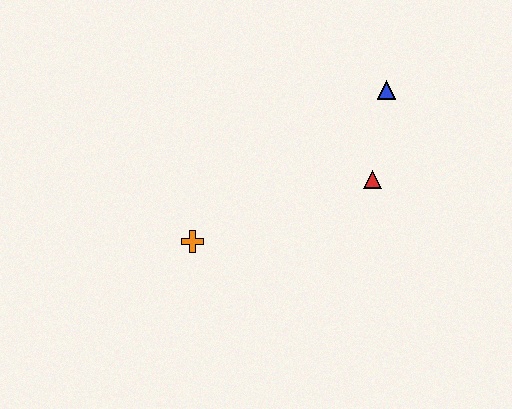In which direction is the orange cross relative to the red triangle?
The orange cross is to the left of the red triangle.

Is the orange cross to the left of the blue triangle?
Yes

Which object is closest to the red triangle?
The blue triangle is closest to the red triangle.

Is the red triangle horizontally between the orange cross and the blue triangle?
Yes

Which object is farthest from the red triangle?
The orange cross is farthest from the red triangle.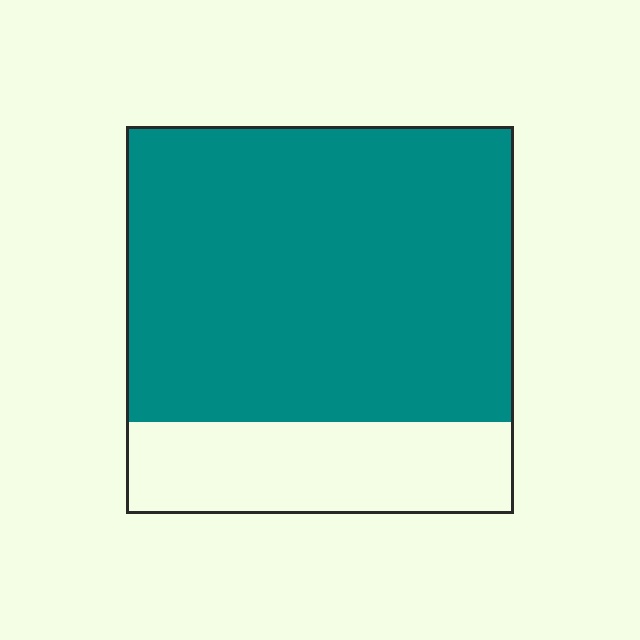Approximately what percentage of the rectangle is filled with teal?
Approximately 75%.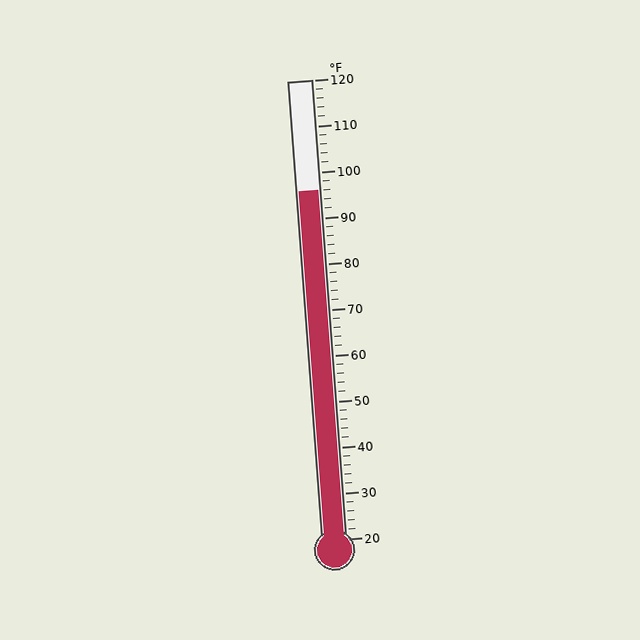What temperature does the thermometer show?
The thermometer shows approximately 96°F.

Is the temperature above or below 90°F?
The temperature is above 90°F.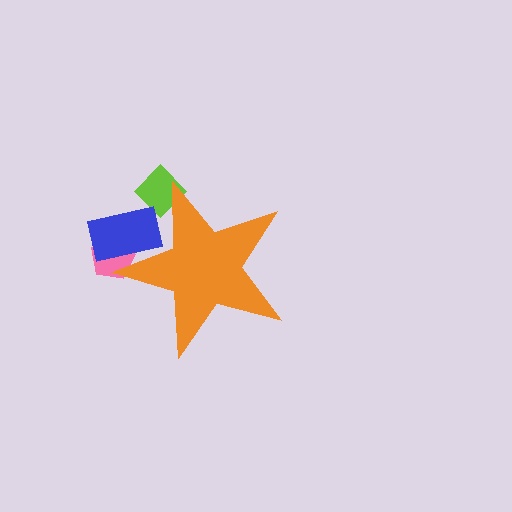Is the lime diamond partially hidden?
Yes, the lime diamond is partially hidden behind the orange star.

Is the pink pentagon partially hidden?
Yes, the pink pentagon is partially hidden behind the orange star.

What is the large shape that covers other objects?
An orange star.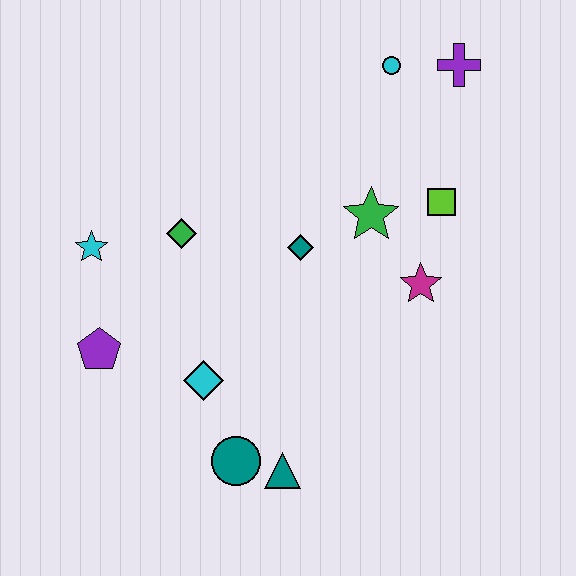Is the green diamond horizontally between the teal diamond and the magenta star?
No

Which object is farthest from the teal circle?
The purple cross is farthest from the teal circle.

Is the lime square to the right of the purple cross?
No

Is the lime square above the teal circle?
Yes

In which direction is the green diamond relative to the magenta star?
The green diamond is to the left of the magenta star.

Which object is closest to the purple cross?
The cyan circle is closest to the purple cross.